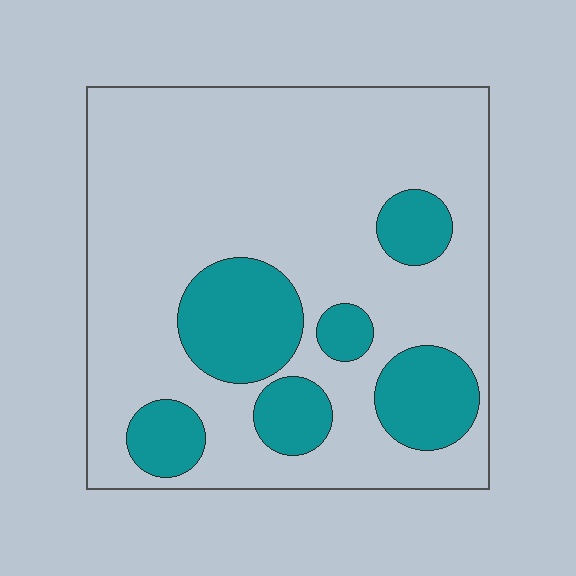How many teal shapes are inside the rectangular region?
6.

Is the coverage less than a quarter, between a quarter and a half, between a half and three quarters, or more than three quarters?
Less than a quarter.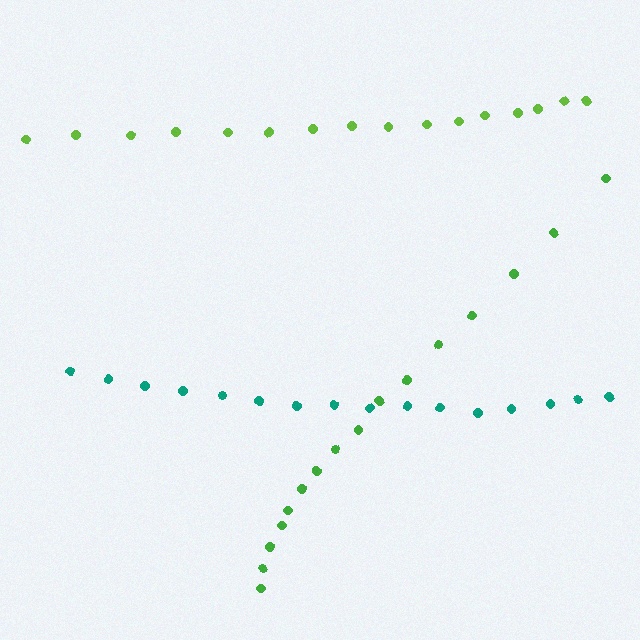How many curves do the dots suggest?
There are 3 distinct paths.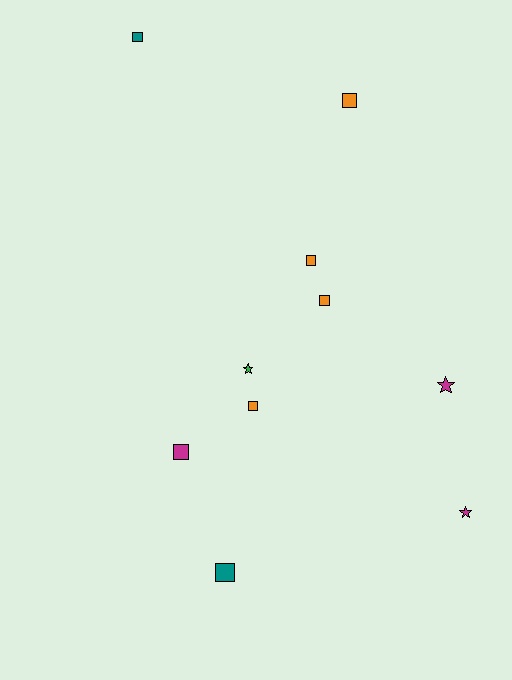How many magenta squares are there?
There is 1 magenta square.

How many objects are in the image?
There are 10 objects.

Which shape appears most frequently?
Square, with 7 objects.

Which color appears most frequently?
Orange, with 4 objects.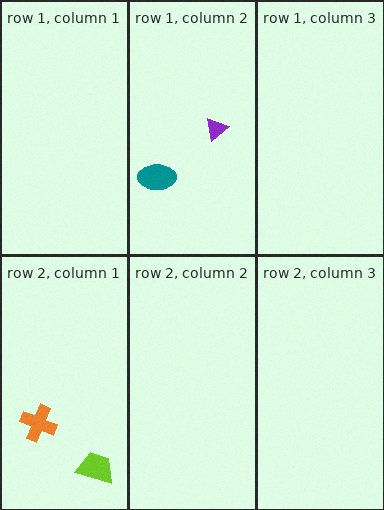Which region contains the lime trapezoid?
The row 2, column 1 region.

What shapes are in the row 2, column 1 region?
The lime trapezoid, the orange cross.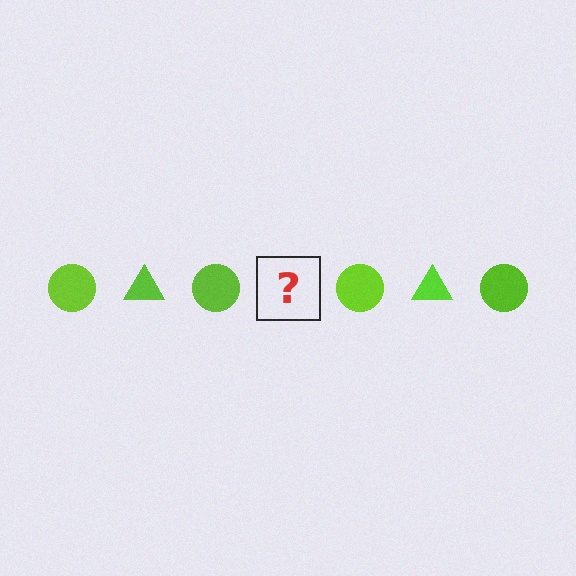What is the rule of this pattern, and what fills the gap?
The rule is that the pattern cycles through circle, triangle shapes in lime. The gap should be filled with a lime triangle.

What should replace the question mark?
The question mark should be replaced with a lime triangle.